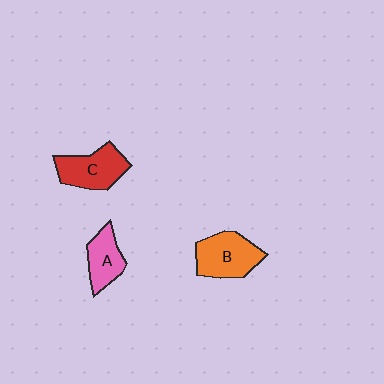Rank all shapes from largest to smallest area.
From largest to smallest: B (orange), C (red), A (pink).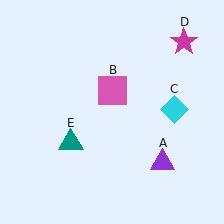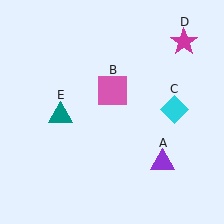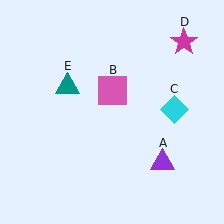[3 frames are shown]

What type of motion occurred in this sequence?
The teal triangle (object E) rotated clockwise around the center of the scene.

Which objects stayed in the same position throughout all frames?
Purple triangle (object A) and pink square (object B) and cyan diamond (object C) and magenta star (object D) remained stationary.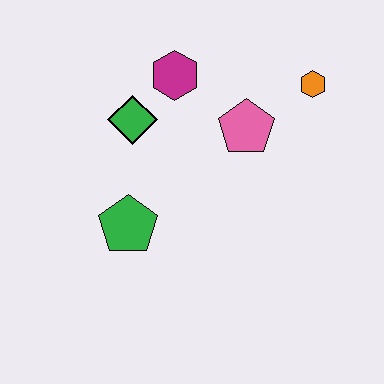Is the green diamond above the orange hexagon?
No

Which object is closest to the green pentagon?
The green diamond is closest to the green pentagon.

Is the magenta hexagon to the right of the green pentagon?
Yes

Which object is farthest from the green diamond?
The orange hexagon is farthest from the green diamond.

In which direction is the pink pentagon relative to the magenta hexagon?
The pink pentagon is to the right of the magenta hexagon.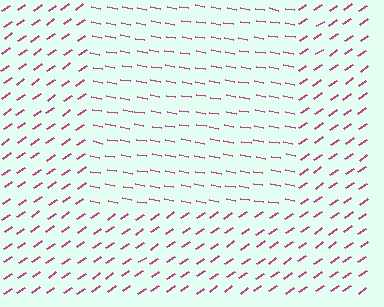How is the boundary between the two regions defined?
The boundary is defined purely by a change in line orientation (approximately 45 degrees difference). All lines are the same color and thickness.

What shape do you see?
I see a rectangle.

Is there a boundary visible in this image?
Yes, there is a texture boundary formed by a change in line orientation.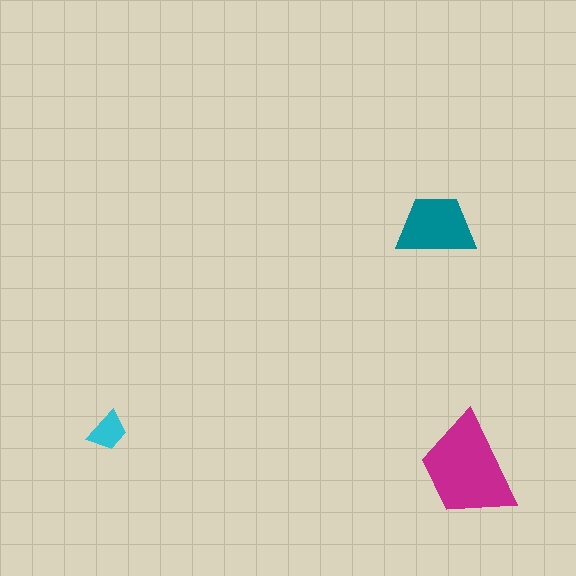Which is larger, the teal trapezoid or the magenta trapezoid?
The magenta one.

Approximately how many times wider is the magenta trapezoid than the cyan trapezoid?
About 2.5 times wider.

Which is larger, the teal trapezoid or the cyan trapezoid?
The teal one.